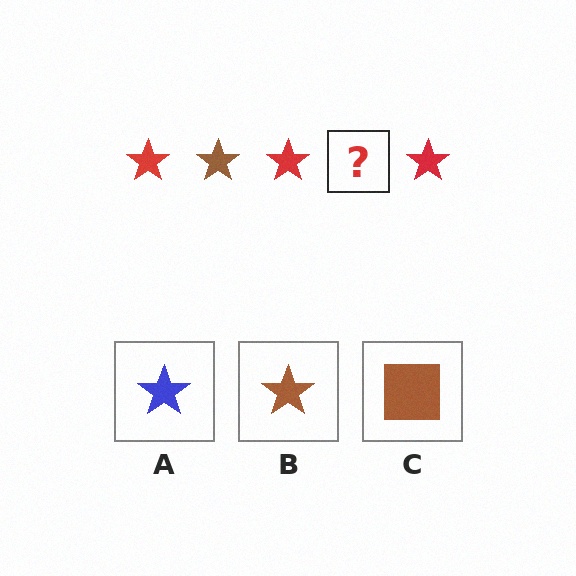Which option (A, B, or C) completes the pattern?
B.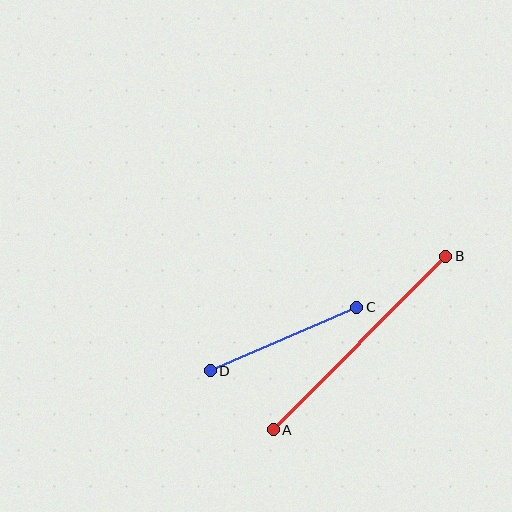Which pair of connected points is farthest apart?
Points A and B are farthest apart.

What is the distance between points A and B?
The distance is approximately 245 pixels.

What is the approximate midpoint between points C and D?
The midpoint is at approximately (283, 339) pixels.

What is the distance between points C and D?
The distance is approximately 159 pixels.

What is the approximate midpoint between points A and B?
The midpoint is at approximately (360, 343) pixels.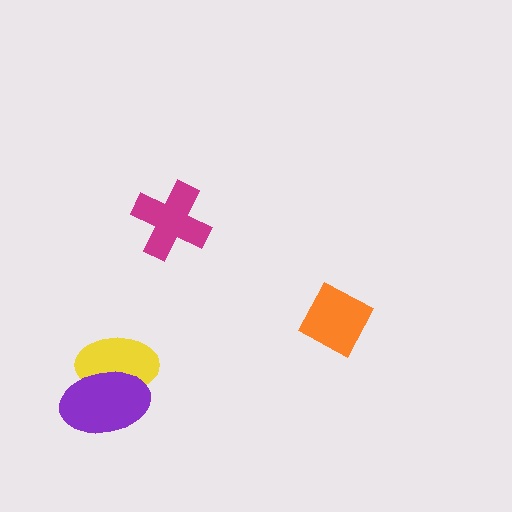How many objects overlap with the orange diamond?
0 objects overlap with the orange diamond.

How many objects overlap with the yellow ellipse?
1 object overlaps with the yellow ellipse.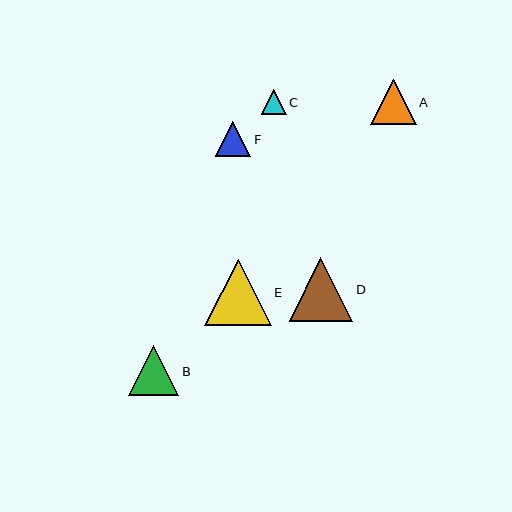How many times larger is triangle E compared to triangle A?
Triangle E is approximately 1.5 times the size of triangle A.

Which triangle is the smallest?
Triangle C is the smallest with a size of approximately 25 pixels.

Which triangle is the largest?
Triangle E is the largest with a size of approximately 67 pixels.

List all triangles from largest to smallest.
From largest to smallest: E, D, B, A, F, C.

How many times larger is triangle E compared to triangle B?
Triangle E is approximately 1.3 times the size of triangle B.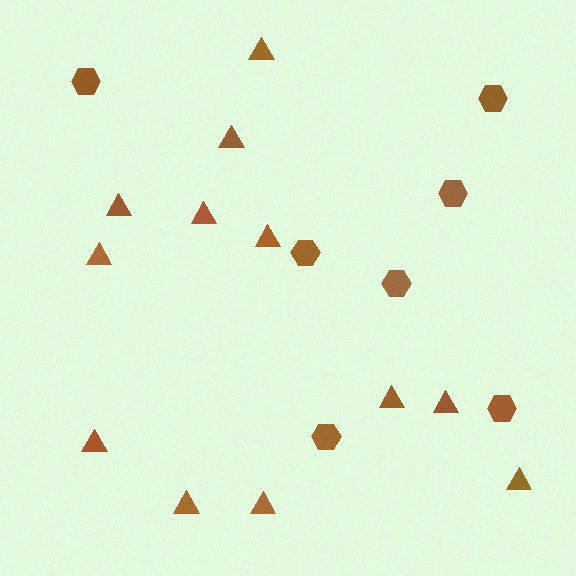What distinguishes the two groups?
There are 2 groups: one group of triangles (12) and one group of hexagons (7).